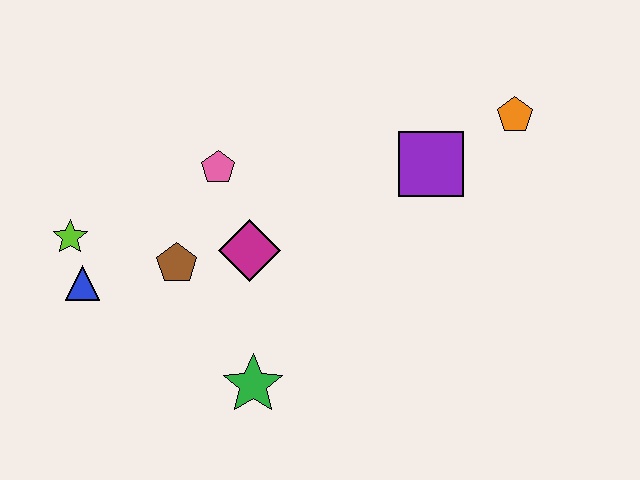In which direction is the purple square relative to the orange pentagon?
The purple square is to the left of the orange pentagon.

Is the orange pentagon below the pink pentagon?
No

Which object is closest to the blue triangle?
The lime star is closest to the blue triangle.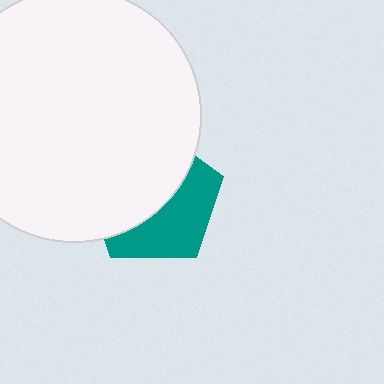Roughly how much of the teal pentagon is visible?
A small part of it is visible (roughly 44%).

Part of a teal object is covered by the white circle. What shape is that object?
It is a pentagon.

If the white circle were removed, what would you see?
You would see the complete teal pentagon.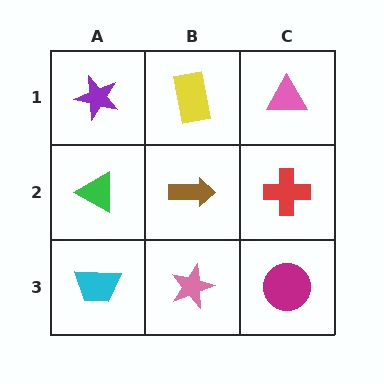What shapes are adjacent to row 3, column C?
A red cross (row 2, column C), a pink star (row 3, column B).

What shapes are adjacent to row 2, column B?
A yellow rectangle (row 1, column B), a pink star (row 3, column B), a green triangle (row 2, column A), a red cross (row 2, column C).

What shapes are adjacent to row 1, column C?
A red cross (row 2, column C), a yellow rectangle (row 1, column B).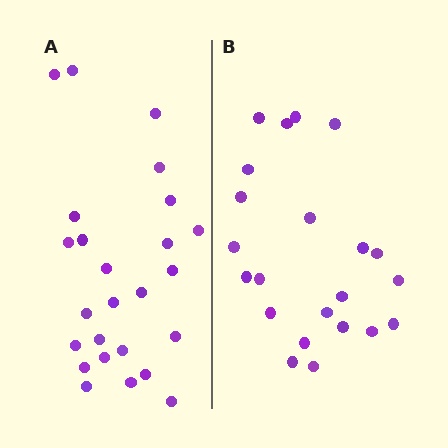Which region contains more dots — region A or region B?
Region A (the left region) has more dots.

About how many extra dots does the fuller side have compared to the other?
Region A has just a few more — roughly 2 or 3 more dots than region B.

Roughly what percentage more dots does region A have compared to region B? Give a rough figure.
About 15% more.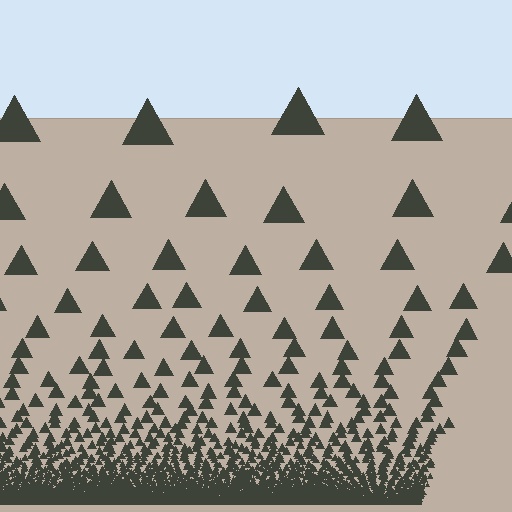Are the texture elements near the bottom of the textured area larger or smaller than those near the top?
Smaller. The gradient is inverted — elements near the bottom are smaller and denser.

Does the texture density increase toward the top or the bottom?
Density increases toward the bottom.